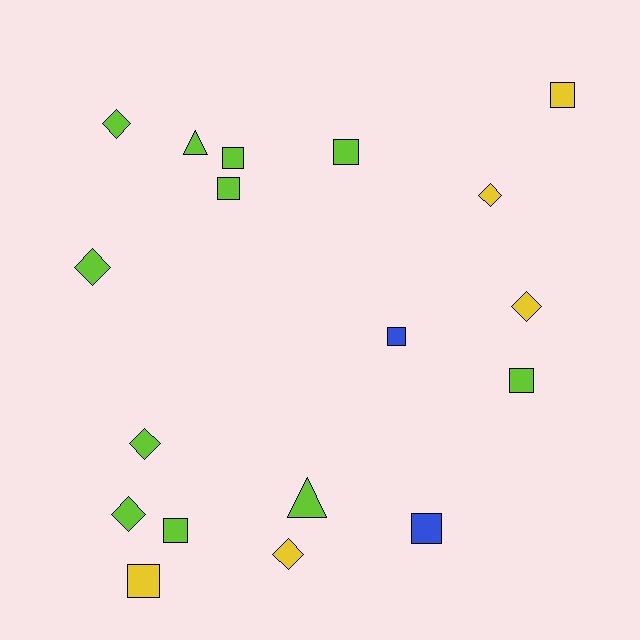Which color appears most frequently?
Lime, with 11 objects.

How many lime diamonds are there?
There are 4 lime diamonds.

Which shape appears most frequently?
Square, with 9 objects.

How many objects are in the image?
There are 18 objects.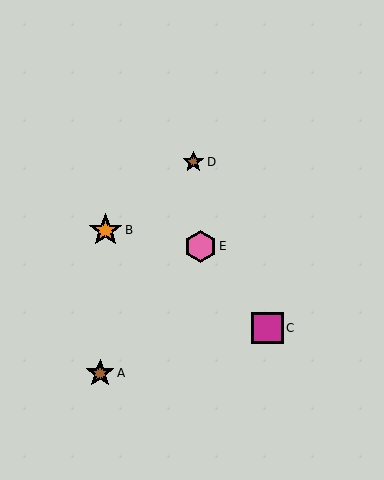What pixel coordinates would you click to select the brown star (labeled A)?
Click at (100, 373) to select the brown star A.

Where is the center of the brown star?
The center of the brown star is at (193, 162).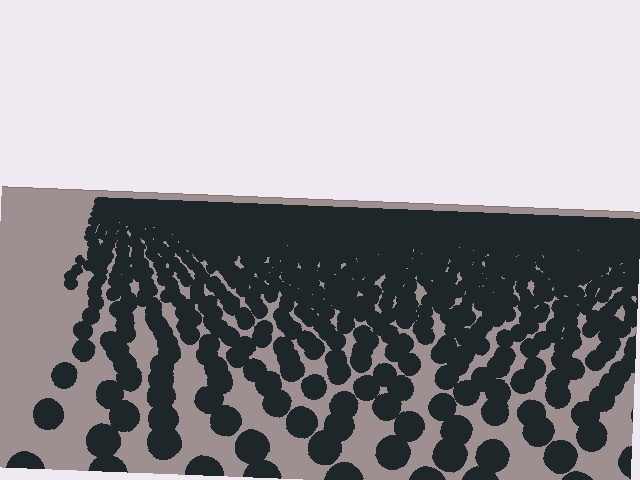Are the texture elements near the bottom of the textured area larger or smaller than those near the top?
Larger. Near the bottom, elements are closer to the viewer and appear at a bigger on-screen size.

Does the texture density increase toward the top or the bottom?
Density increases toward the top.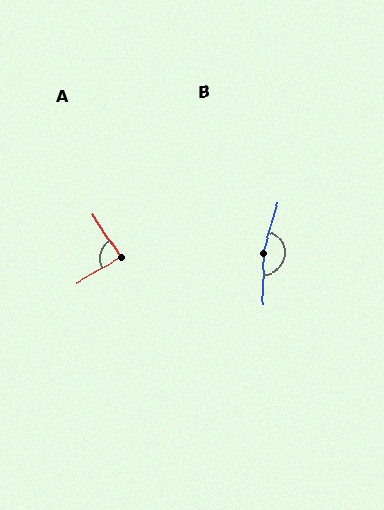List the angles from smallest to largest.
A (86°), B (164°).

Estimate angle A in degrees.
Approximately 86 degrees.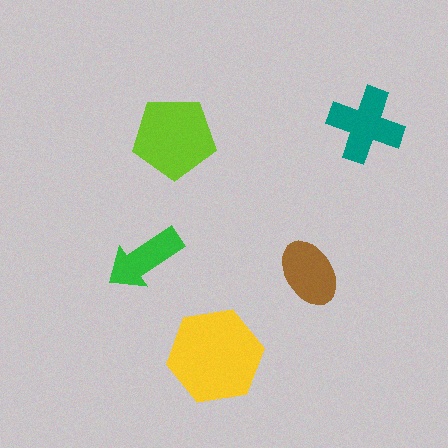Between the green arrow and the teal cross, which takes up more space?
The teal cross.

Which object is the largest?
The yellow hexagon.